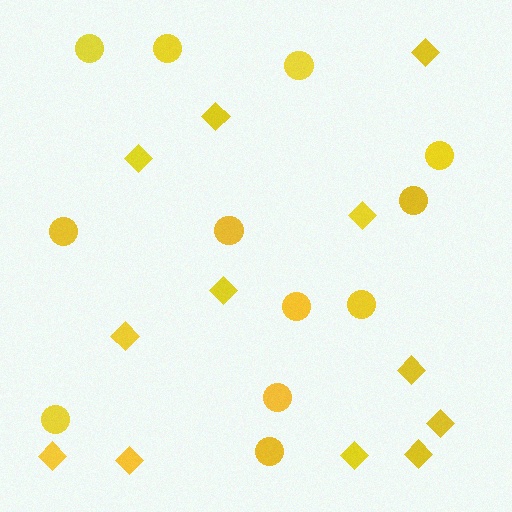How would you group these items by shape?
There are 2 groups: one group of diamonds (12) and one group of circles (12).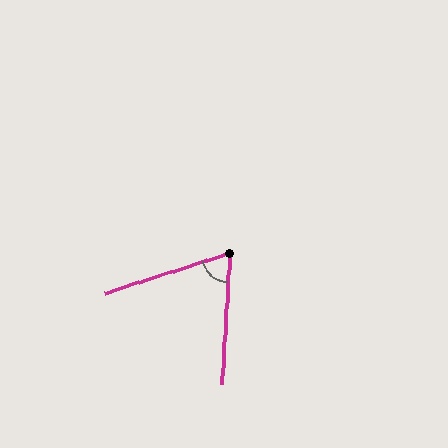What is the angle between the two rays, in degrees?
Approximately 69 degrees.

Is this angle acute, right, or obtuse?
It is acute.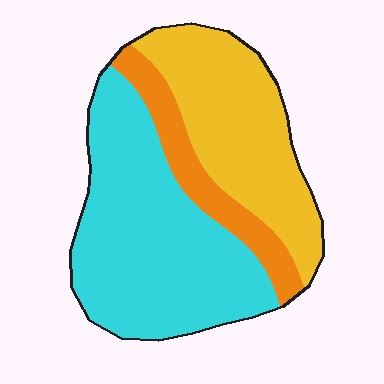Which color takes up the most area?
Cyan, at roughly 50%.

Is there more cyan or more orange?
Cyan.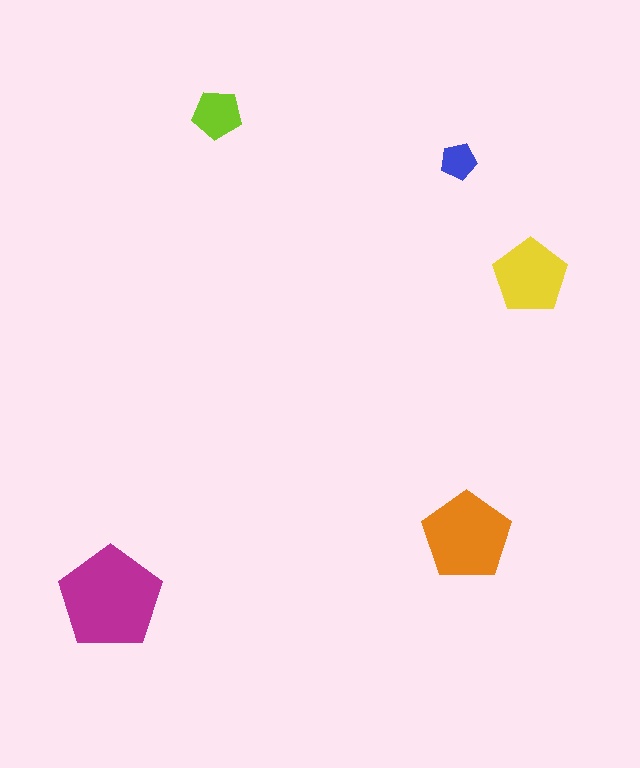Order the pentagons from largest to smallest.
the magenta one, the orange one, the yellow one, the lime one, the blue one.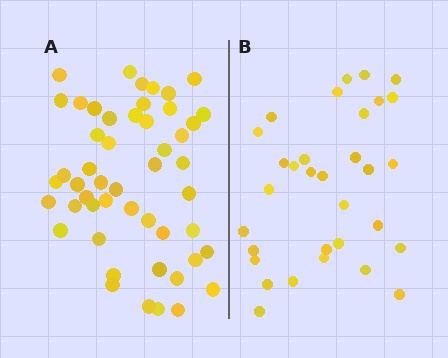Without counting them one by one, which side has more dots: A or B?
Region A (the left region) has more dots.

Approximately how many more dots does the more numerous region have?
Region A has approximately 20 more dots than region B.